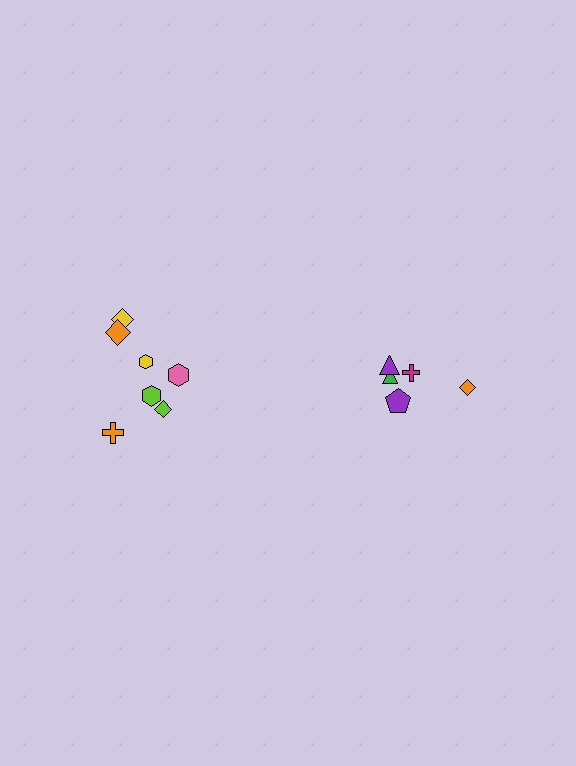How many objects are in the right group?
There are 5 objects.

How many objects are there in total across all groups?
There are 12 objects.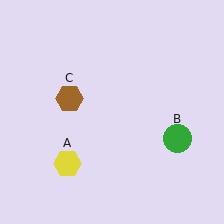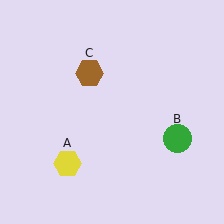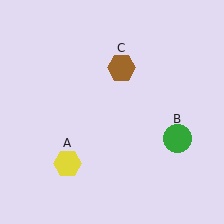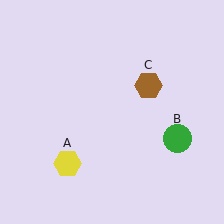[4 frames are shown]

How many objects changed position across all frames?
1 object changed position: brown hexagon (object C).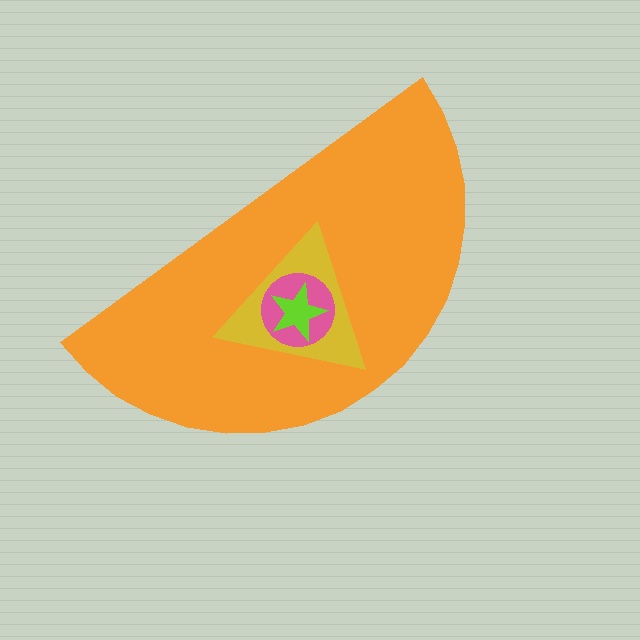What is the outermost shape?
The orange semicircle.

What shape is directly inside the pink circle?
The lime star.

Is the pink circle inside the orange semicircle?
Yes.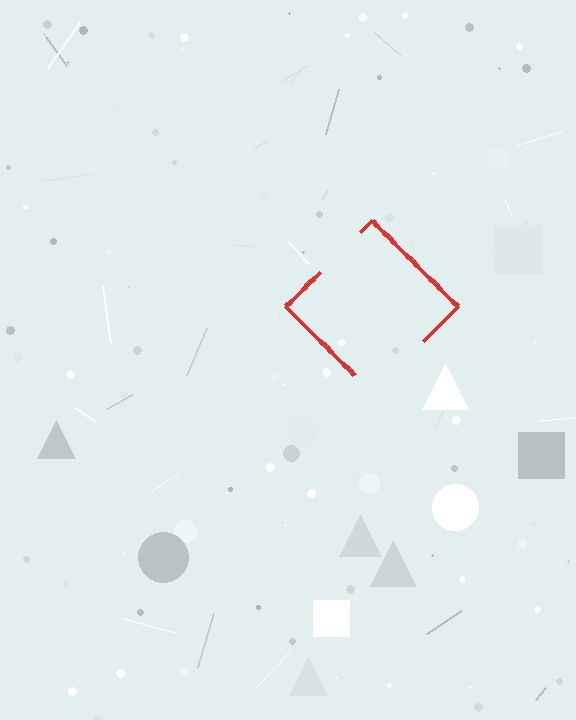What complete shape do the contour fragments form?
The contour fragments form a diamond.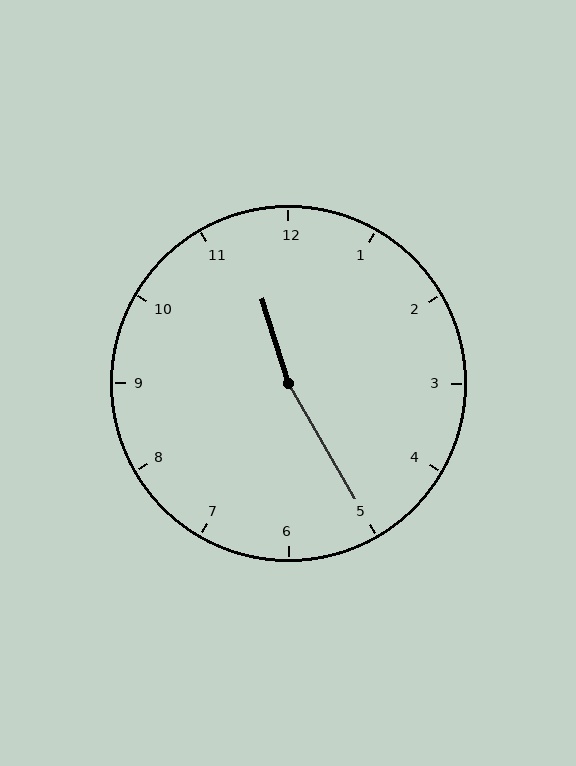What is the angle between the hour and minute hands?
Approximately 168 degrees.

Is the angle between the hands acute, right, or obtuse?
It is obtuse.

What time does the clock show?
11:25.